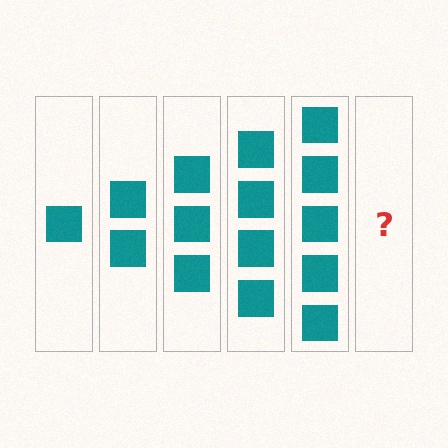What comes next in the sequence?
The next element should be 6 squares.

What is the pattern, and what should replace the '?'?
The pattern is that each step adds one more square. The '?' should be 6 squares.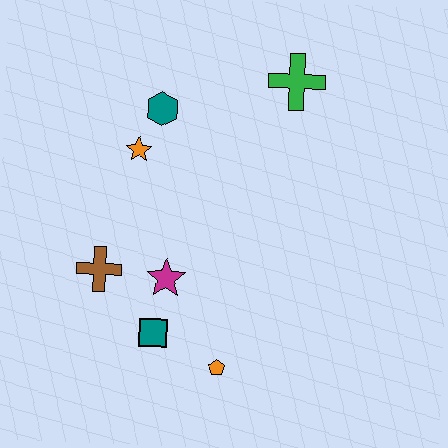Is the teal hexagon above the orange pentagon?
Yes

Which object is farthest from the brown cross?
The green cross is farthest from the brown cross.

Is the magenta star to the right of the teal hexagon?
Yes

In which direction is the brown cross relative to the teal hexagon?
The brown cross is below the teal hexagon.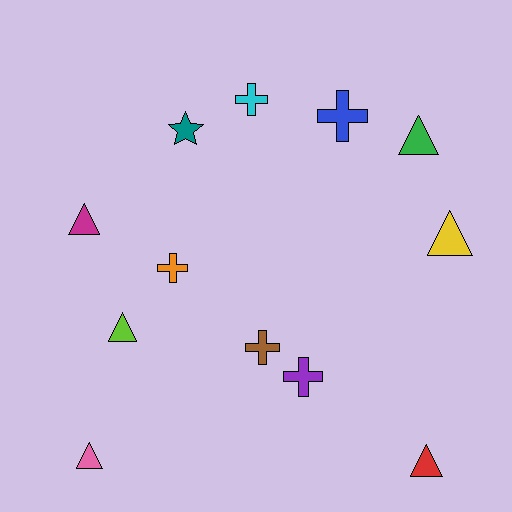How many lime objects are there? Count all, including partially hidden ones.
There is 1 lime object.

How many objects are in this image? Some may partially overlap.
There are 12 objects.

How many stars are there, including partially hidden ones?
There is 1 star.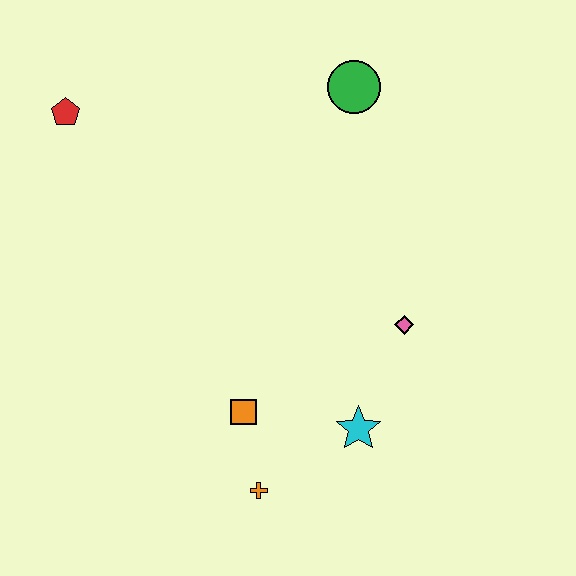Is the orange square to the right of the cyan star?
No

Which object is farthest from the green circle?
The orange cross is farthest from the green circle.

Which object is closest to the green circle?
The pink diamond is closest to the green circle.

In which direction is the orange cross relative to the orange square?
The orange cross is below the orange square.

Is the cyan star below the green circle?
Yes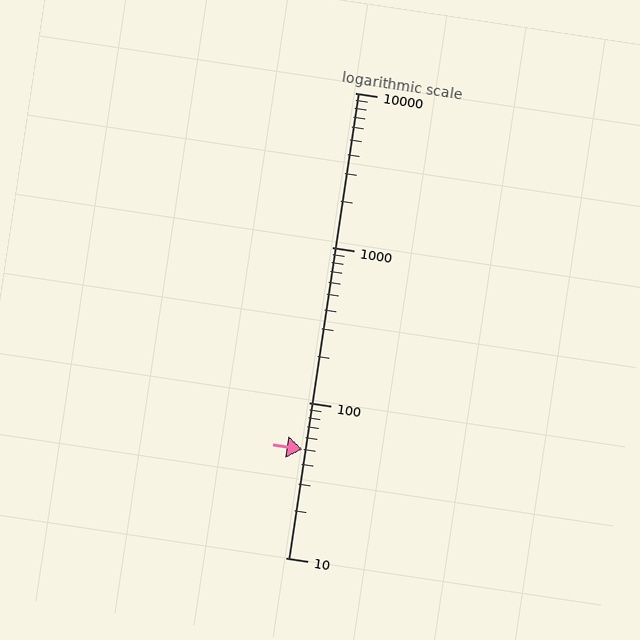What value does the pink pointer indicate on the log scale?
The pointer indicates approximately 50.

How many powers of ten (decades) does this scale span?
The scale spans 3 decades, from 10 to 10000.